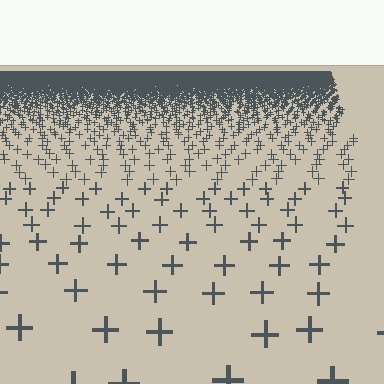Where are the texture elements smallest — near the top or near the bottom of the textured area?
Near the top.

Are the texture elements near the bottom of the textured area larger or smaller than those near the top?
Larger. Near the bottom, elements are closer to the viewer and appear at a bigger on-screen size.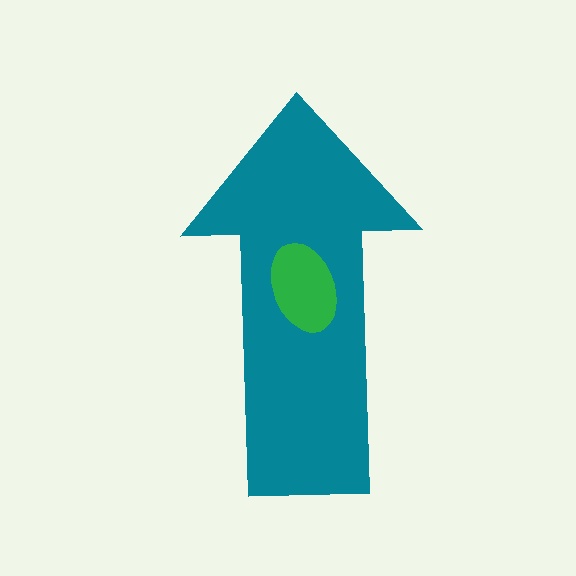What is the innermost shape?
The green ellipse.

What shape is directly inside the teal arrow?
The green ellipse.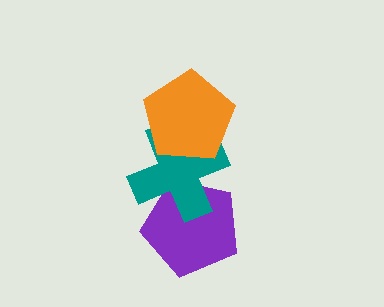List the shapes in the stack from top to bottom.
From top to bottom: the orange pentagon, the teal cross, the purple pentagon.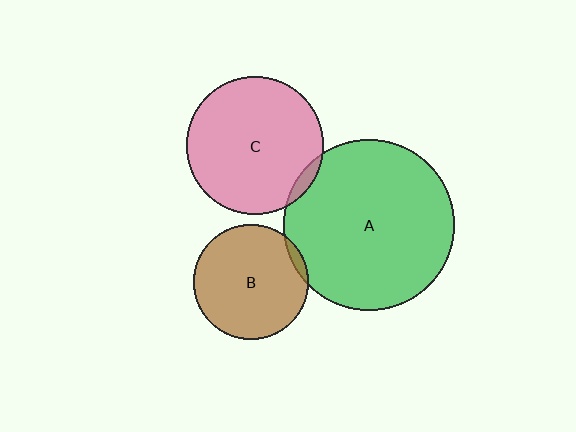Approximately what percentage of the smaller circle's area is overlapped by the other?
Approximately 5%.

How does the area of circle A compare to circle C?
Approximately 1.5 times.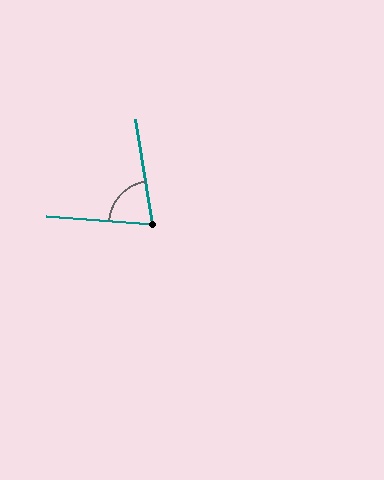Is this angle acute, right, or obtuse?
It is acute.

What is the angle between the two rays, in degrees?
Approximately 76 degrees.